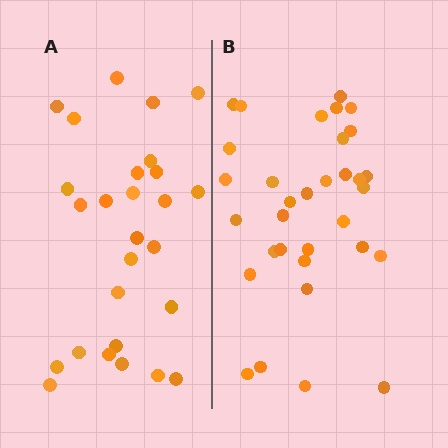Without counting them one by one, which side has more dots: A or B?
Region B (the right region) has more dots.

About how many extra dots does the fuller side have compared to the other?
Region B has about 6 more dots than region A.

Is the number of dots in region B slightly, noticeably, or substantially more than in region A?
Region B has only slightly more — the two regions are fairly close. The ratio is roughly 1.2 to 1.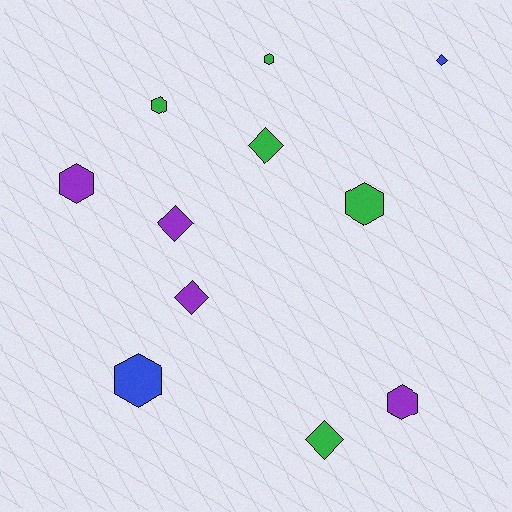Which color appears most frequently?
Green, with 5 objects.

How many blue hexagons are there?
There is 1 blue hexagon.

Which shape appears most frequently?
Hexagon, with 6 objects.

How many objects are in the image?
There are 11 objects.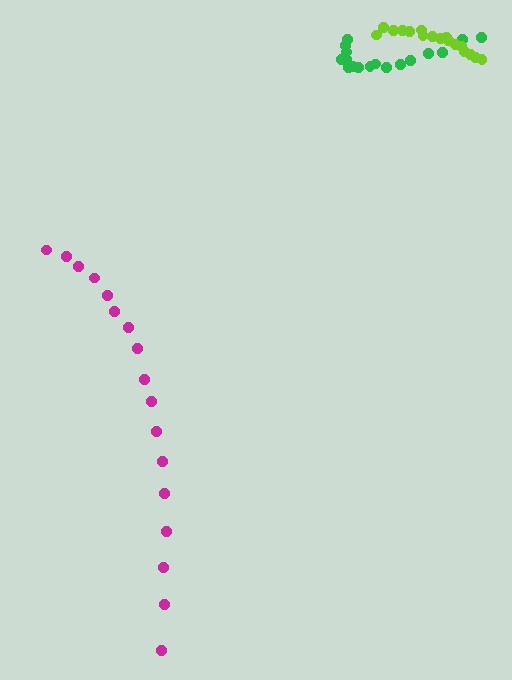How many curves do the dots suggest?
There are 3 distinct paths.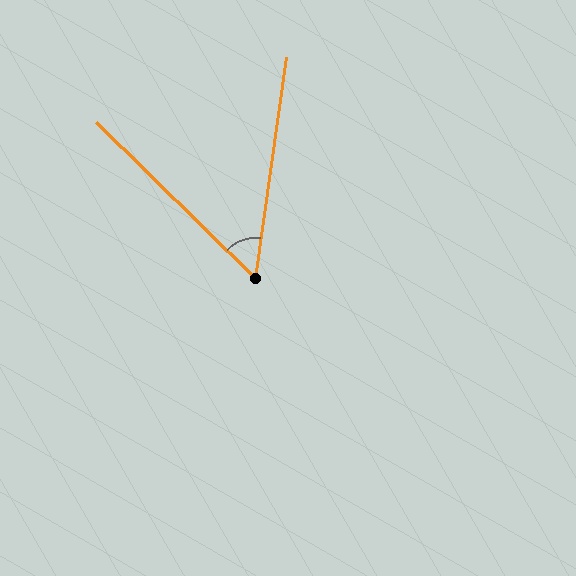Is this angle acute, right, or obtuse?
It is acute.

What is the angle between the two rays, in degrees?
Approximately 54 degrees.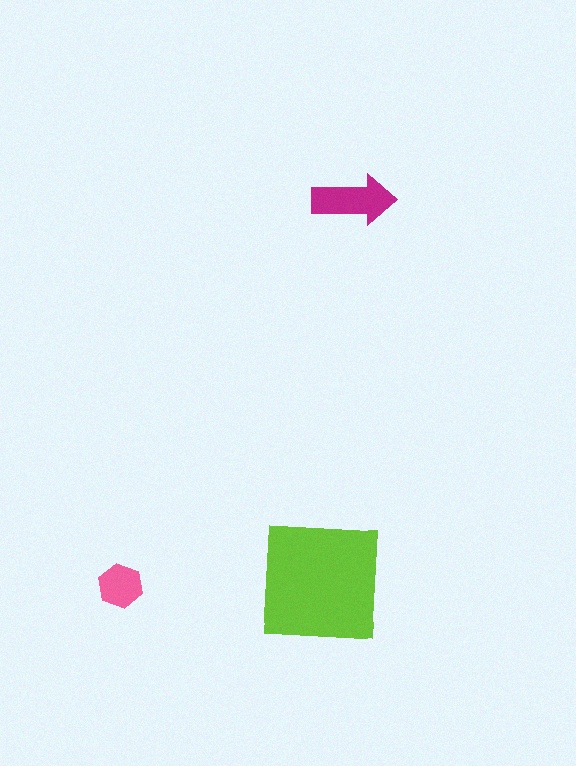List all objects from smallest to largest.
The pink hexagon, the magenta arrow, the lime square.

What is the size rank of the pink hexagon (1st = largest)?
3rd.